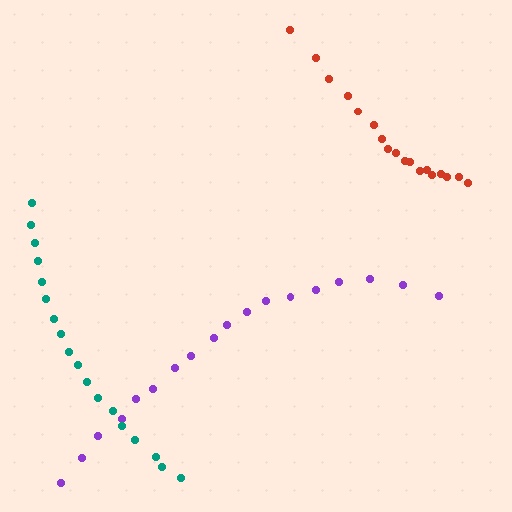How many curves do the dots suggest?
There are 3 distinct paths.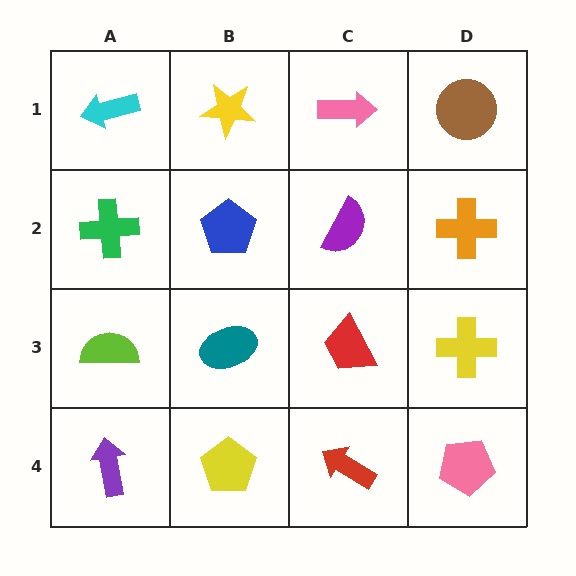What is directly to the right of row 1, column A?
A yellow star.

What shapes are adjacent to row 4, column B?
A teal ellipse (row 3, column B), a purple arrow (row 4, column A), a red arrow (row 4, column C).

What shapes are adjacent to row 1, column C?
A purple semicircle (row 2, column C), a yellow star (row 1, column B), a brown circle (row 1, column D).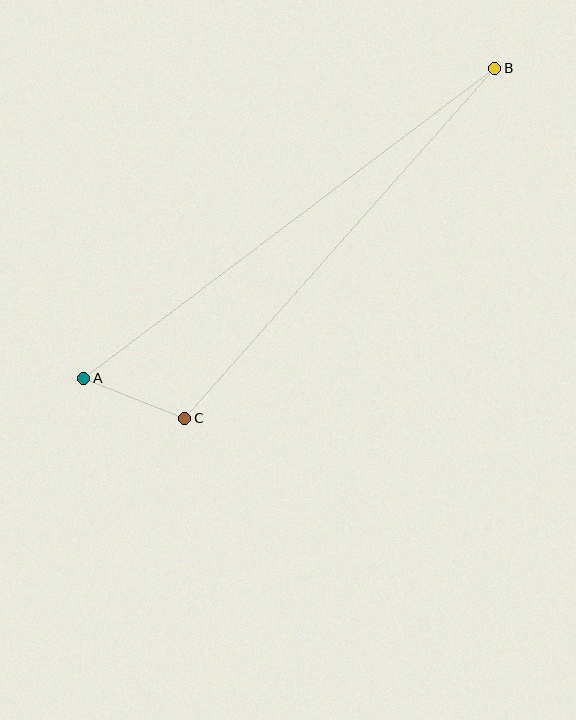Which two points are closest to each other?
Points A and C are closest to each other.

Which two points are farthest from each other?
Points A and B are farthest from each other.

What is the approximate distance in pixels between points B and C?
The distance between B and C is approximately 468 pixels.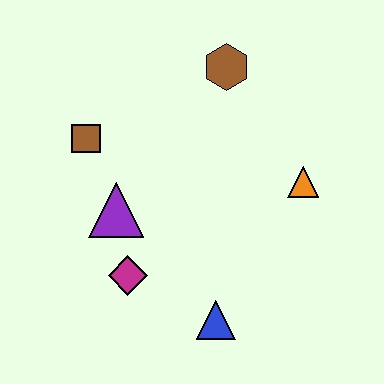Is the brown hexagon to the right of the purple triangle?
Yes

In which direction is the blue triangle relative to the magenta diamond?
The blue triangle is to the right of the magenta diamond.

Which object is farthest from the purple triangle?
The orange triangle is farthest from the purple triangle.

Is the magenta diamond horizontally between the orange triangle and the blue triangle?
No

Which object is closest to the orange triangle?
The brown hexagon is closest to the orange triangle.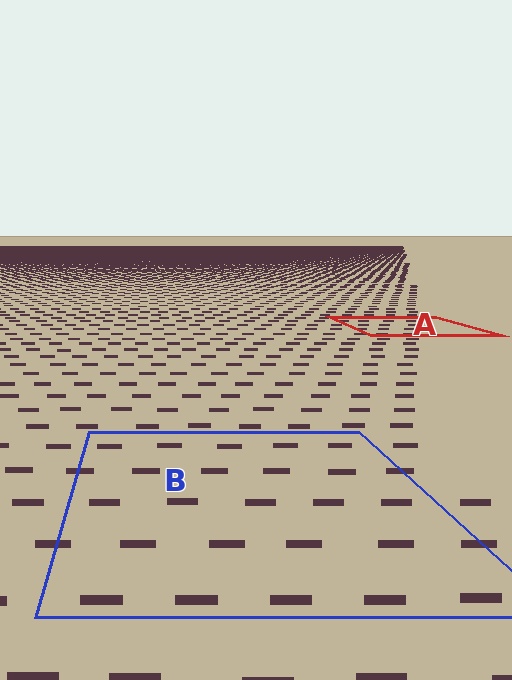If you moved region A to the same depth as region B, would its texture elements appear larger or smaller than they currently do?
They would appear larger. At a closer depth, the same texture elements are projected at a bigger on-screen size.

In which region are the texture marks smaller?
The texture marks are smaller in region A, because it is farther away.